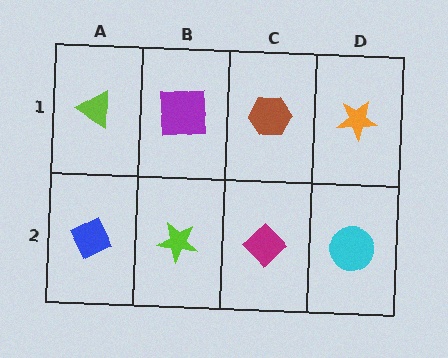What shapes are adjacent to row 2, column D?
An orange star (row 1, column D), a magenta diamond (row 2, column C).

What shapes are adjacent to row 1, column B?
A lime star (row 2, column B), a lime triangle (row 1, column A), a brown hexagon (row 1, column C).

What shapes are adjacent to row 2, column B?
A purple square (row 1, column B), a blue diamond (row 2, column A), a magenta diamond (row 2, column C).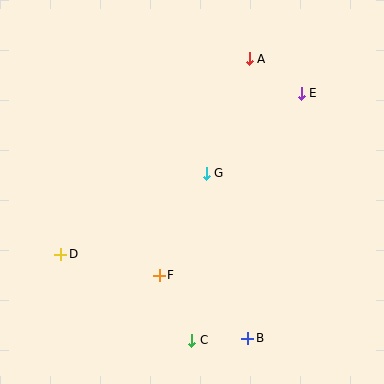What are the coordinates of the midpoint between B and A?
The midpoint between B and A is at (249, 199).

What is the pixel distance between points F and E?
The distance between F and E is 231 pixels.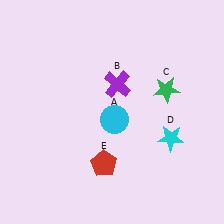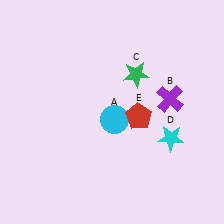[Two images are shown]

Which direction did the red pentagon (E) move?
The red pentagon (E) moved up.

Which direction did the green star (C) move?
The green star (C) moved left.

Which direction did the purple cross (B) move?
The purple cross (B) moved right.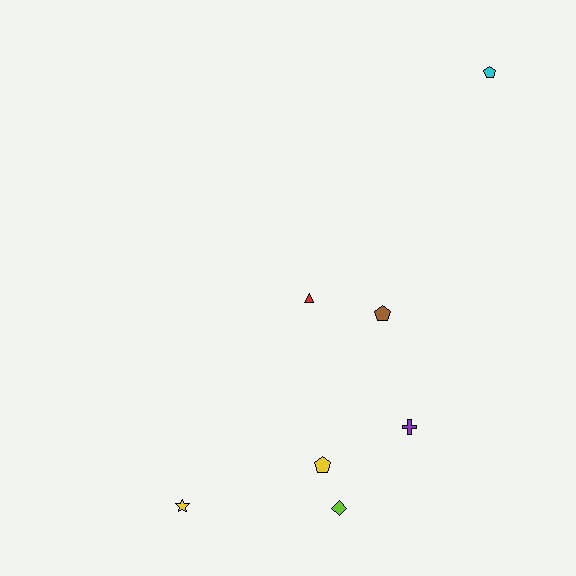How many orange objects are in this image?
There are no orange objects.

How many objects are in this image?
There are 7 objects.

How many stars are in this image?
There is 1 star.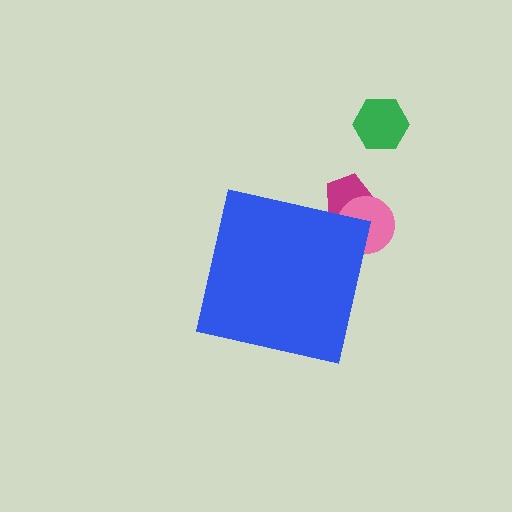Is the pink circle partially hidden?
Yes, the pink circle is partially hidden behind the blue square.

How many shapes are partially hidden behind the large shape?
2 shapes are partially hidden.